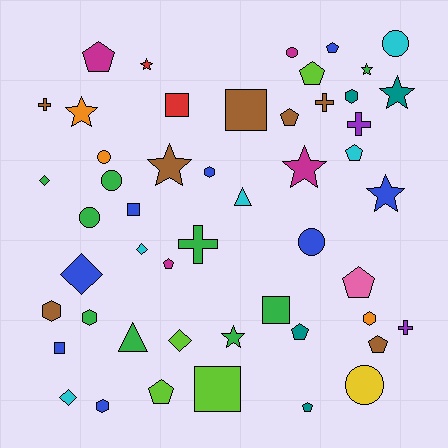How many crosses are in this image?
There are 5 crosses.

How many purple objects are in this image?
There are 2 purple objects.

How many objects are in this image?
There are 50 objects.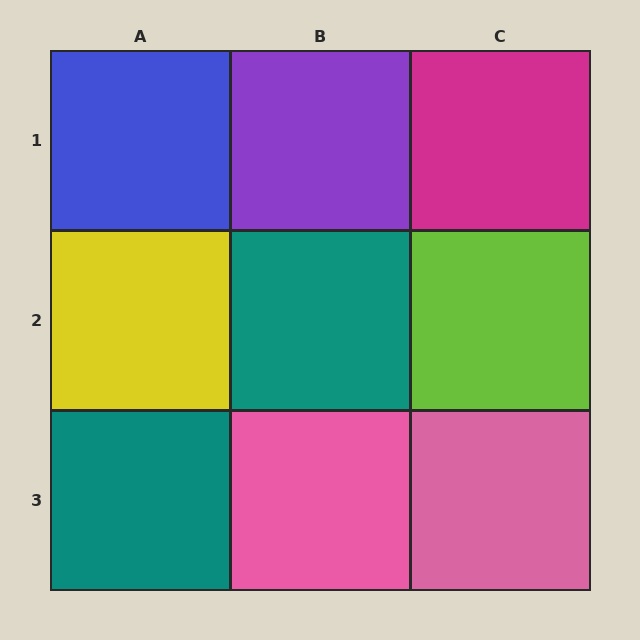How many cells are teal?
2 cells are teal.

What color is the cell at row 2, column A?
Yellow.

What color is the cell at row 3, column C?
Pink.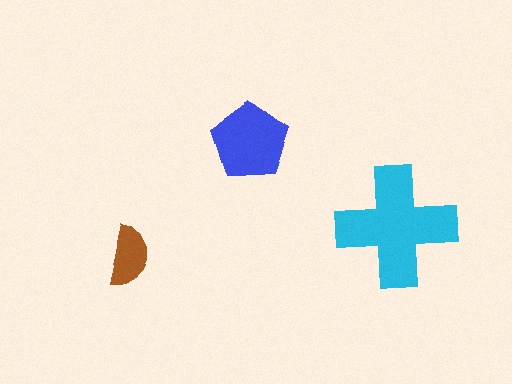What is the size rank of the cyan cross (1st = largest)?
1st.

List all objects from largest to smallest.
The cyan cross, the blue pentagon, the brown semicircle.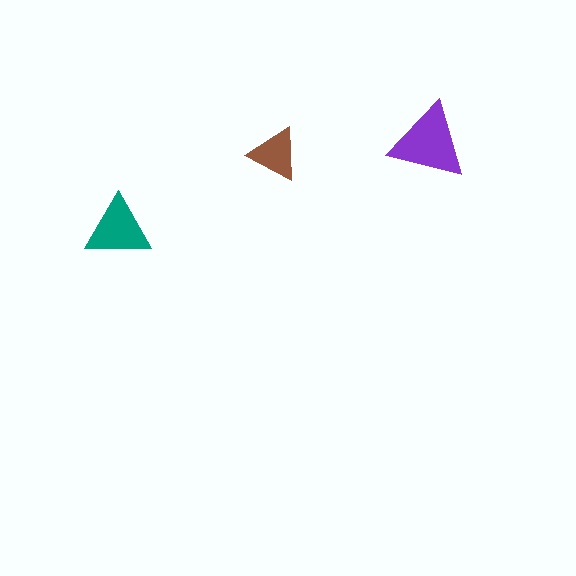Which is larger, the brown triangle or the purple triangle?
The purple one.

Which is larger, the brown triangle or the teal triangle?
The teal one.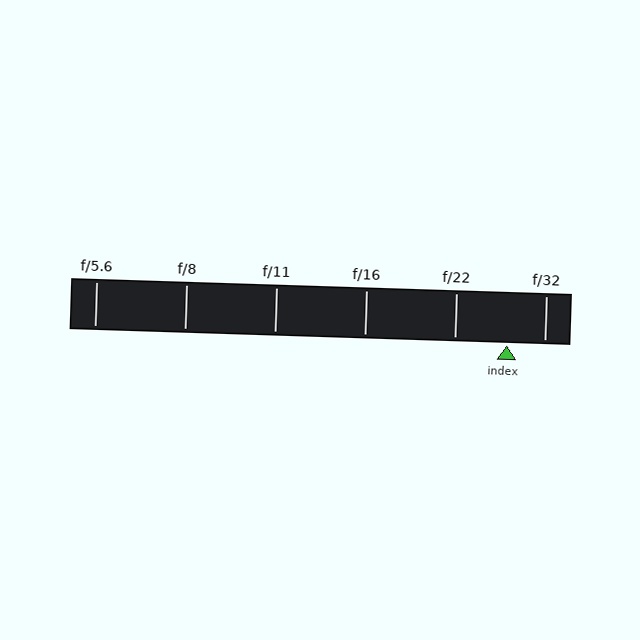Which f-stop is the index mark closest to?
The index mark is closest to f/32.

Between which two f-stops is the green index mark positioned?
The index mark is between f/22 and f/32.